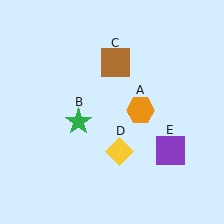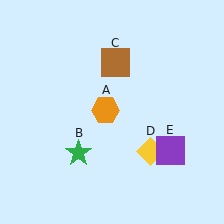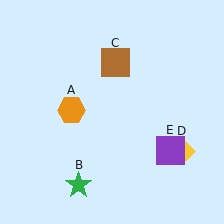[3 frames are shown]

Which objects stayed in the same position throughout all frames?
Brown square (object C) and purple square (object E) remained stationary.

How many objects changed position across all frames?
3 objects changed position: orange hexagon (object A), green star (object B), yellow diamond (object D).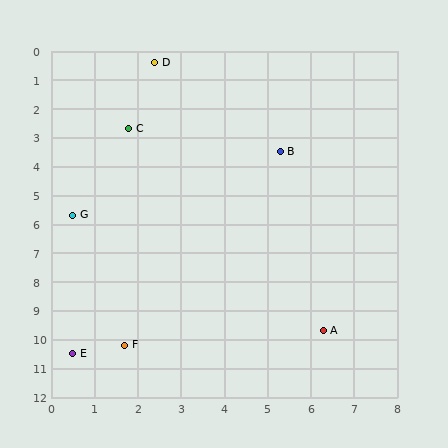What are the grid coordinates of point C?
Point C is at approximately (1.8, 2.7).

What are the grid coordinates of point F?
Point F is at approximately (1.7, 10.2).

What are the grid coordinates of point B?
Point B is at approximately (5.3, 3.5).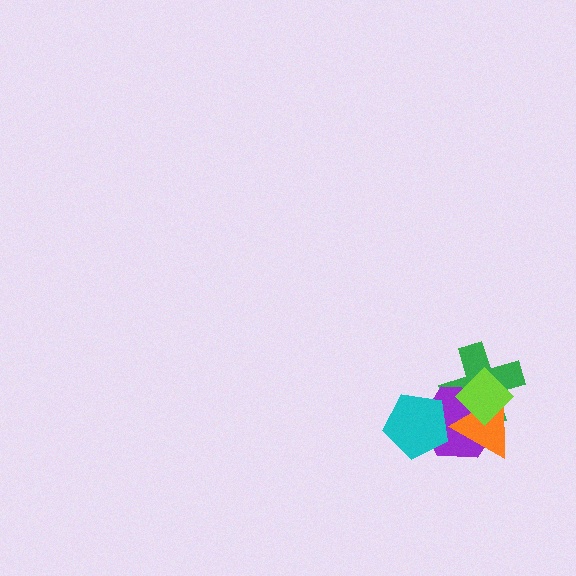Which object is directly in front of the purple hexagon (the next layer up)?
The orange triangle is directly in front of the purple hexagon.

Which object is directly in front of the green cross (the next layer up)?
The purple hexagon is directly in front of the green cross.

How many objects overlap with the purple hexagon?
4 objects overlap with the purple hexagon.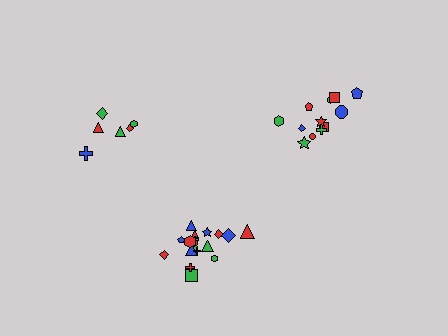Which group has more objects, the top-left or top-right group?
The top-right group.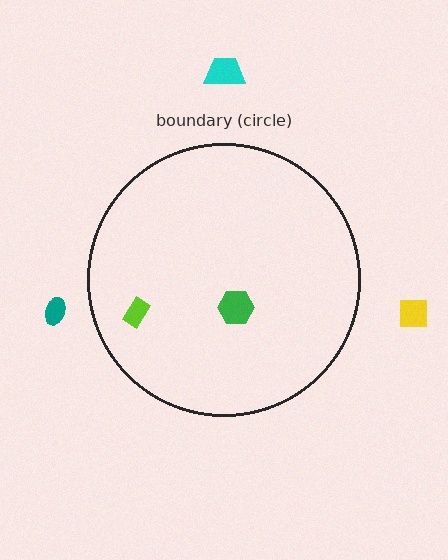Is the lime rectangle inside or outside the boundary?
Inside.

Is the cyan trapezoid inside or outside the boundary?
Outside.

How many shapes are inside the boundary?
2 inside, 3 outside.